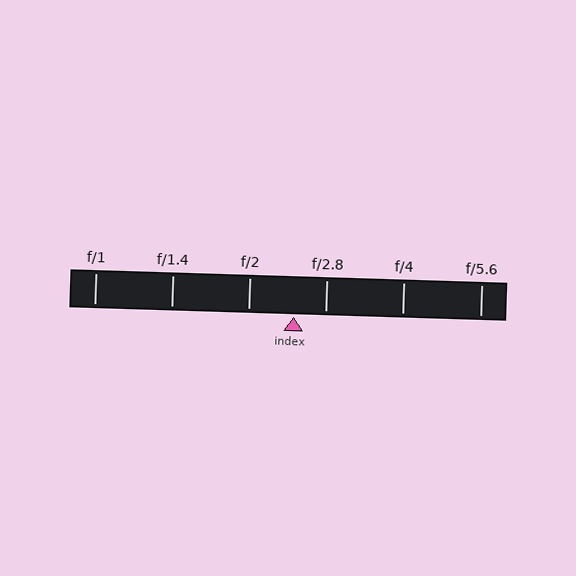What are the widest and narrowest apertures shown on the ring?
The widest aperture shown is f/1 and the narrowest is f/5.6.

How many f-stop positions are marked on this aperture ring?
There are 6 f-stop positions marked.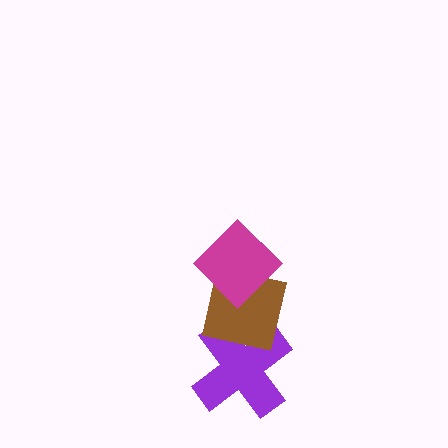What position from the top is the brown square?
The brown square is 2nd from the top.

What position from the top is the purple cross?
The purple cross is 3rd from the top.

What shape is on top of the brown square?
The magenta diamond is on top of the brown square.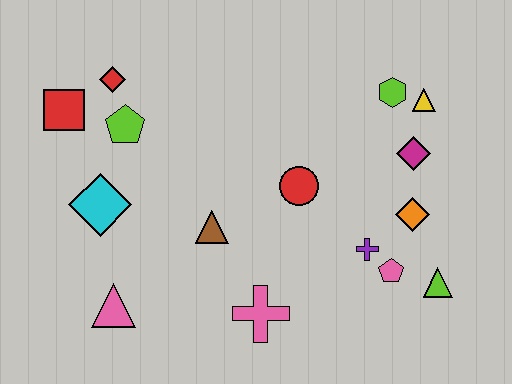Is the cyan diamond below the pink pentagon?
No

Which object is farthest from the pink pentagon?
The red square is farthest from the pink pentagon.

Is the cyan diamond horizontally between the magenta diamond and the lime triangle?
No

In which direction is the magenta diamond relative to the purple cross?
The magenta diamond is above the purple cross.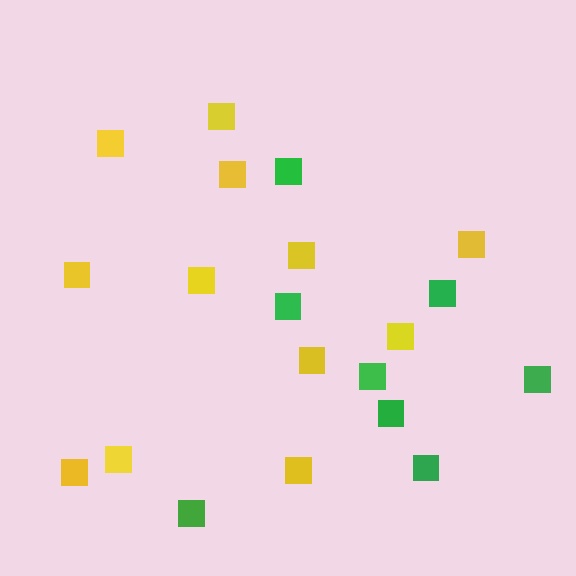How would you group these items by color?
There are 2 groups: one group of green squares (8) and one group of yellow squares (12).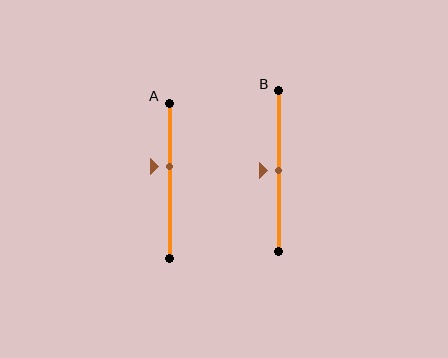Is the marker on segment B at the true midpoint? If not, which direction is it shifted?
Yes, the marker on segment B is at the true midpoint.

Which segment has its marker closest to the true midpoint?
Segment B has its marker closest to the true midpoint.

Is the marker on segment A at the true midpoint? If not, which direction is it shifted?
No, the marker on segment A is shifted upward by about 9% of the segment length.